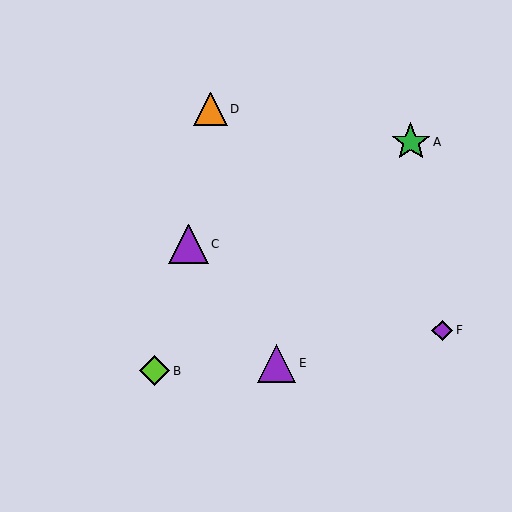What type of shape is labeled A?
Shape A is a green star.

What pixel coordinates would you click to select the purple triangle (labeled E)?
Click at (277, 363) to select the purple triangle E.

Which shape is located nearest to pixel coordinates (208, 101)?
The orange triangle (labeled D) at (211, 109) is nearest to that location.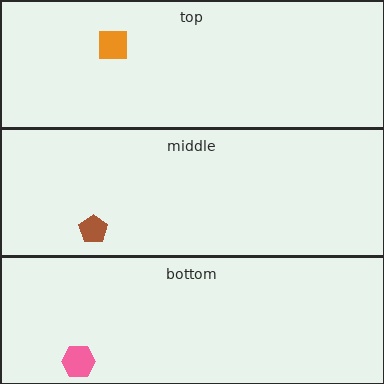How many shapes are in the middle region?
1.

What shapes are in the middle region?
The brown pentagon.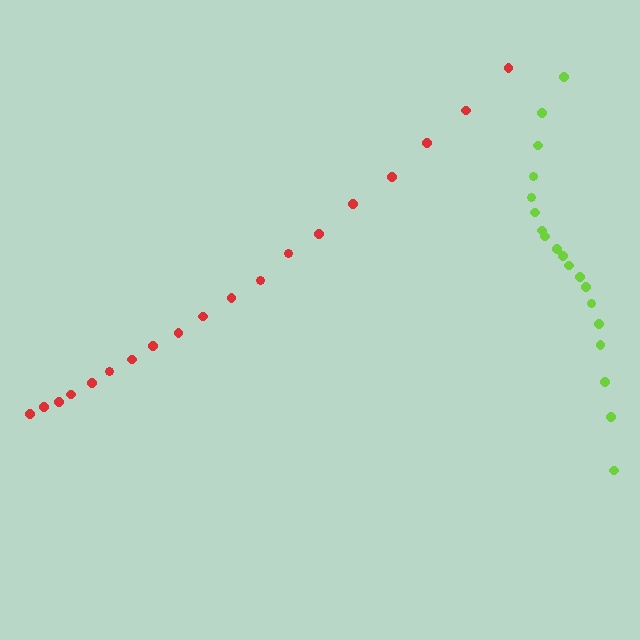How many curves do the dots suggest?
There are 2 distinct paths.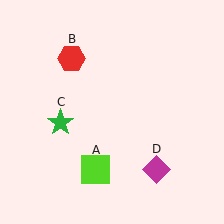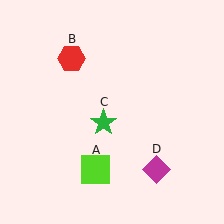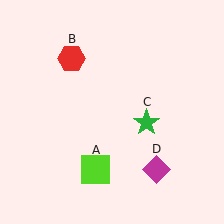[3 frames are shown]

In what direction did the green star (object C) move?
The green star (object C) moved right.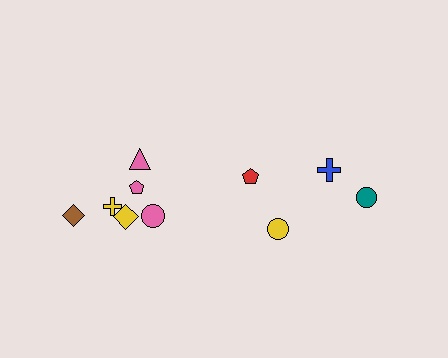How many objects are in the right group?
There are 4 objects.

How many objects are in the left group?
There are 6 objects.